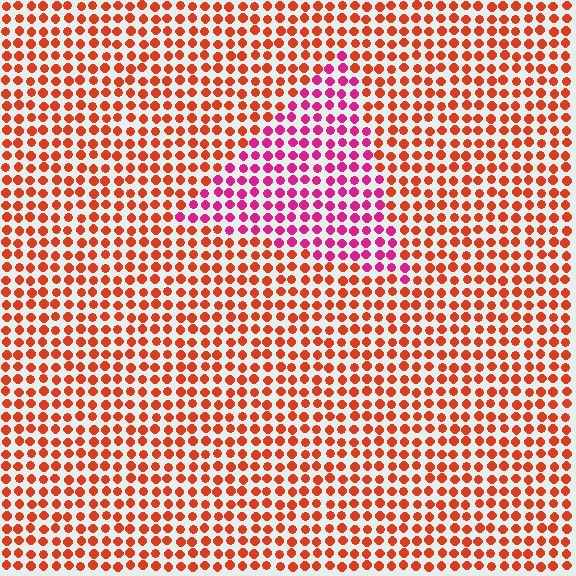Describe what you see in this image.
The image is filled with small red elements in a uniform arrangement. A triangle-shaped region is visible where the elements are tinted to a slightly different hue, forming a subtle color boundary.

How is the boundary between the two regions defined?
The boundary is defined purely by a slight shift in hue (about 45 degrees). Spacing, size, and orientation are identical on both sides.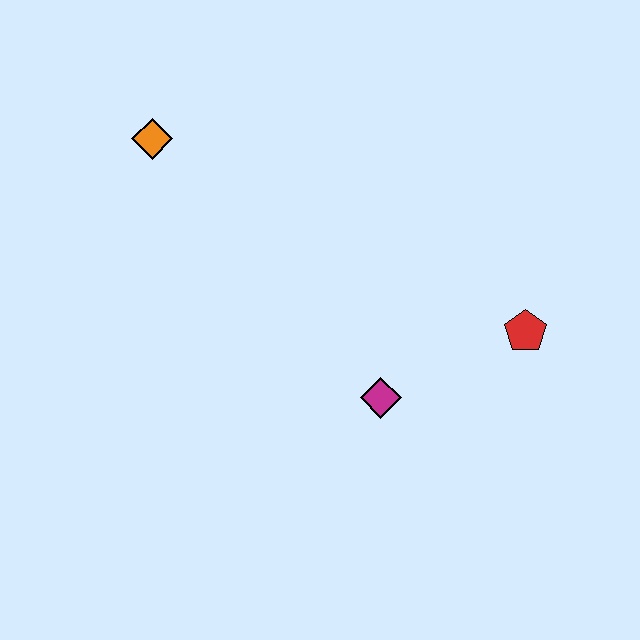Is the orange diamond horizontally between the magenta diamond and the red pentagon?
No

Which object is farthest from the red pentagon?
The orange diamond is farthest from the red pentagon.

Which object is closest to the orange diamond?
The magenta diamond is closest to the orange diamond.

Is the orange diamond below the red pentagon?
No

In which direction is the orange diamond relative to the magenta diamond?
The orange diamond is above the magenta diamond.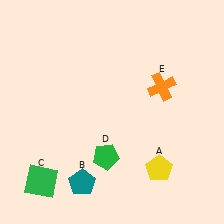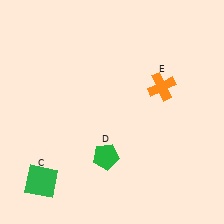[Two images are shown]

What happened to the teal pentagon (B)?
The teal pentagon (B) was removed in Image 2. It was in the bottom-left area of Image 1.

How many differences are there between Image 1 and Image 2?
There are 2 differences between the two images.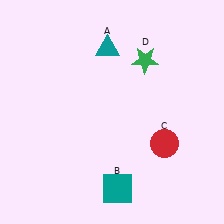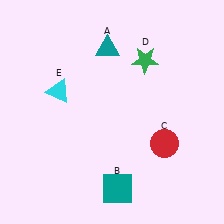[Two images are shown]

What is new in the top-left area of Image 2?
A cyan triangle (E) was added in the top-left area of Image 2.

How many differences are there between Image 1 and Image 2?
There is 1 difference between the two images.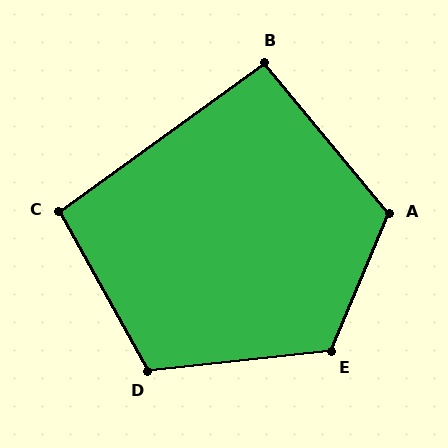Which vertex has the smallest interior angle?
B, at approximately 94 degrees.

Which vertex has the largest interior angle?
E, at approximately 119 degrees.